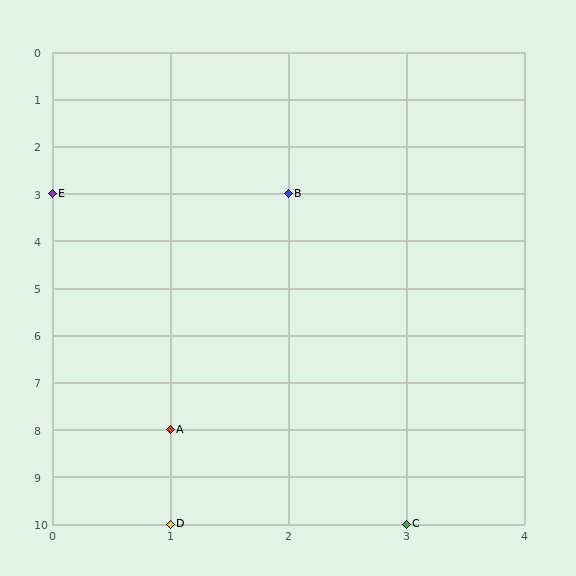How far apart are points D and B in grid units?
Points D and B are 1 column and 7 rows apart (about 7.1 grid units diagonally).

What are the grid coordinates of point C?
Point C is at grid coordinates (3, 10).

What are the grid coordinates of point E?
Point E is at grid coordinates (0, 3).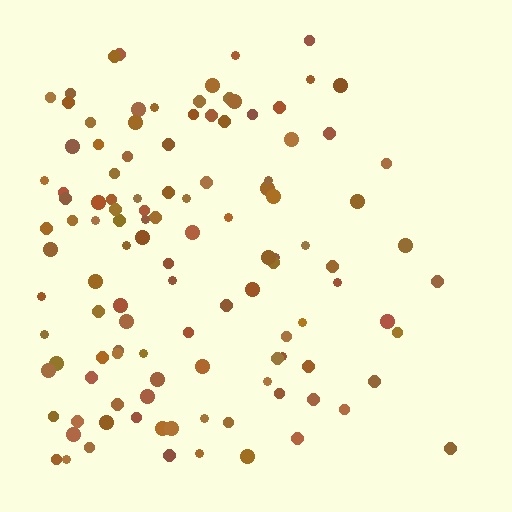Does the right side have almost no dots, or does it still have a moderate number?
Still a moderate number, just noticeably fewer than the left.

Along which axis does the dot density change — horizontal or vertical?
Horizontal.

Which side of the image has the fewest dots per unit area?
The right.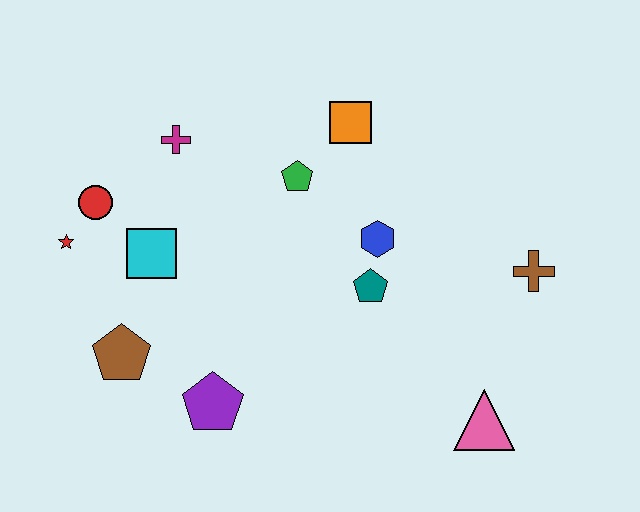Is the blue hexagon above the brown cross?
Yes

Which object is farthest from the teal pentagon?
The red star is farthest from the teal pentagon.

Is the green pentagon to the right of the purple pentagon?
Yes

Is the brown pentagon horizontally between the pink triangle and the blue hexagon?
No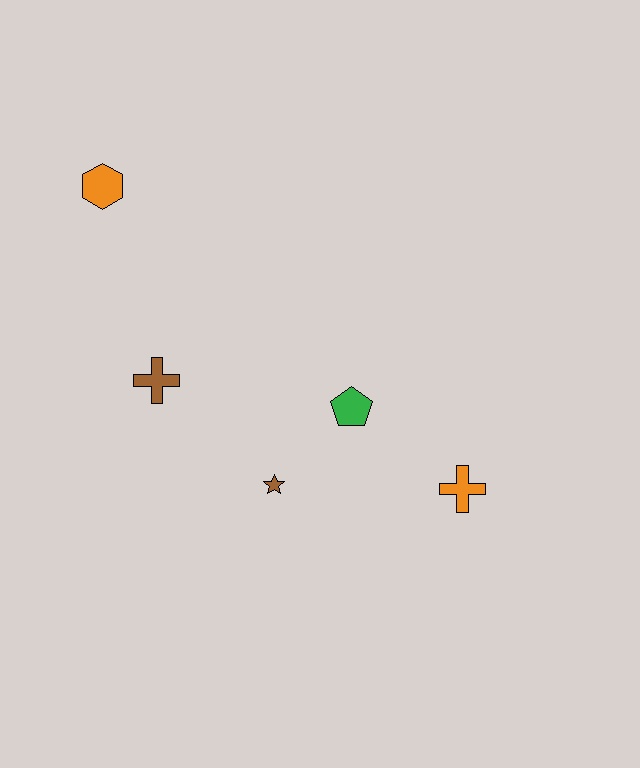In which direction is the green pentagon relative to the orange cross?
The green pentagon is to the left of the orange cross.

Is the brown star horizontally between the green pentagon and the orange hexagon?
Yes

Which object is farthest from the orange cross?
The orange hexagon is farthest from the orange cross.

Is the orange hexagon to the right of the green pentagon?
No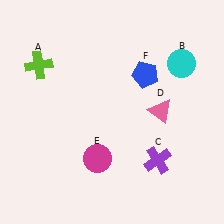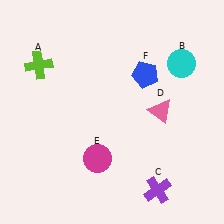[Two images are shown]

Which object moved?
The purple cross (C) moved down.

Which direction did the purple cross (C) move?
The purple cross (C) moved down.